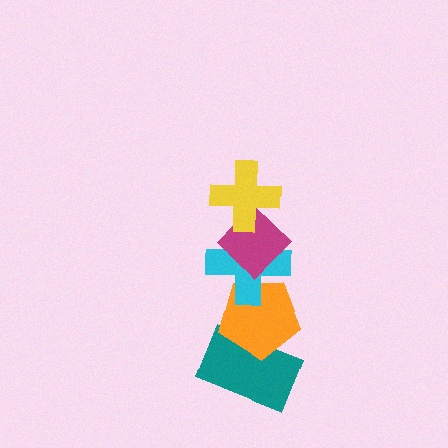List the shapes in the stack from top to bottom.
From top to bottom: the yellow cross, the magenta diamond, the cyan cross, the orange pentagon, the teal rectangle.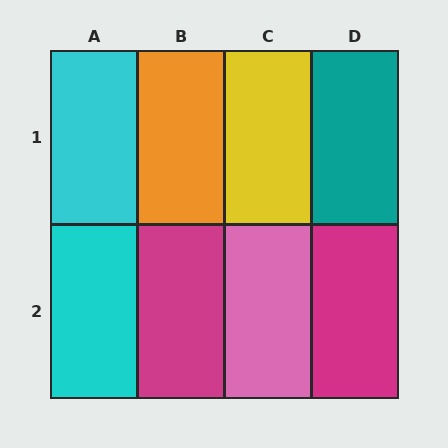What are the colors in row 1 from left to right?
Cyan, orange, yellow, teal.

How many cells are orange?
1 cell is orange.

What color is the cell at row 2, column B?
Magenta.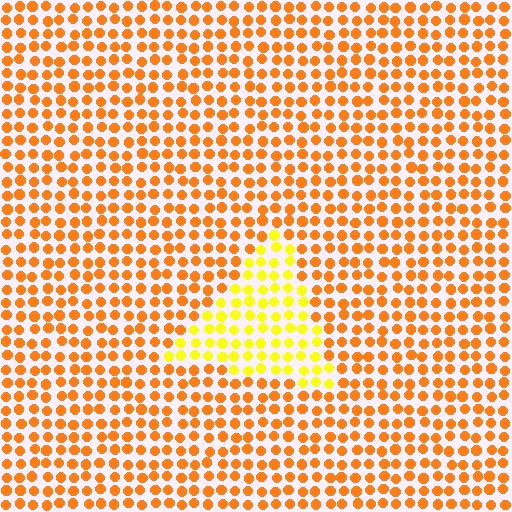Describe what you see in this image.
The image is filled with small orange elements in a uniform arrangement. A triangle-shaped region is visible where the elements are tinted to a slightly different hue, forming a subtle color boundary.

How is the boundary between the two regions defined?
The boundary is defined purely by a slight shift in hue (about 35 degrees). Spacing, size, and orientation are identical on both sides.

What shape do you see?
I see a triangle.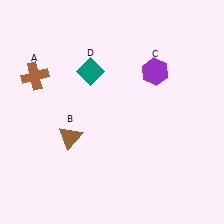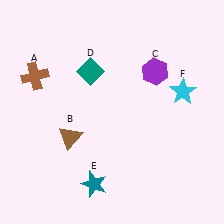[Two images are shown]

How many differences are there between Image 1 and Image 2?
There are 2 differences between the two images.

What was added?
A teal star (E), a cyan star (F) were added in Image 2.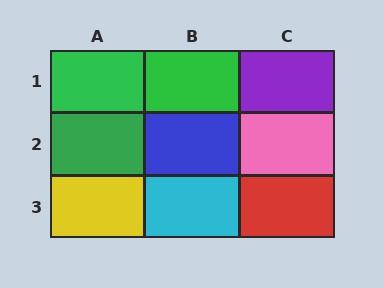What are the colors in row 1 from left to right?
Green, green, purple.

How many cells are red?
1 cell is red.